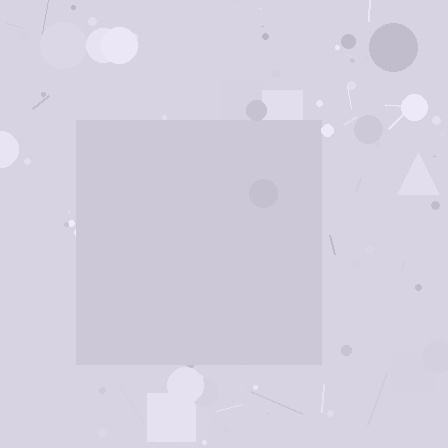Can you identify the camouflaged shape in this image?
The camouflaged shape is a square.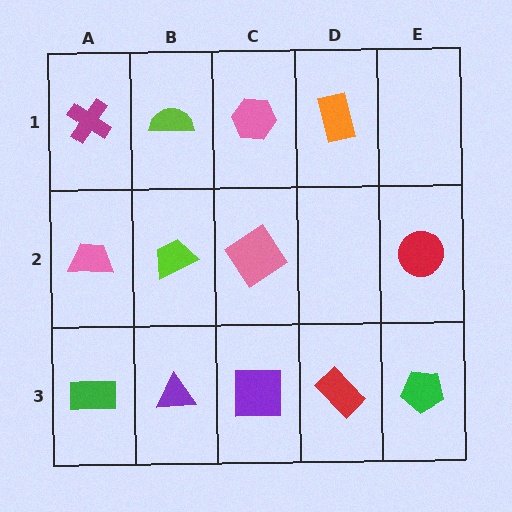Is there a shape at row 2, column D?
No, that cell is empty.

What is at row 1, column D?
An orange rectangle.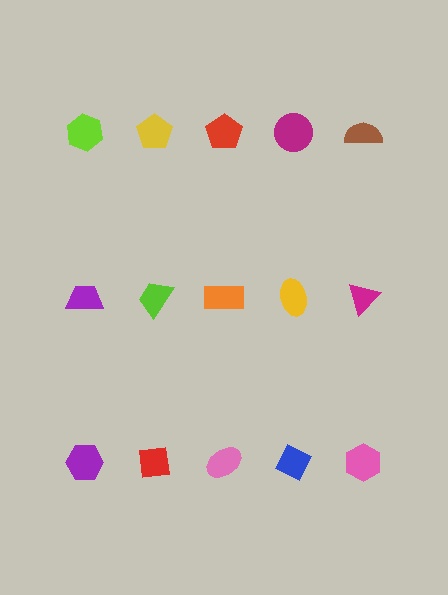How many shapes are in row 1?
5 shapes.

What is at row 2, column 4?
A yellow ellipse.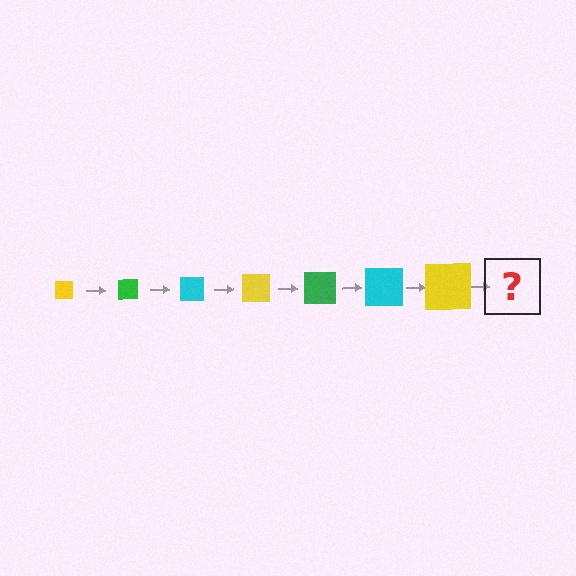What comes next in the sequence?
The next element should be a green square, larger than the previous one.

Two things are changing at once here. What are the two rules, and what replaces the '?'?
The two rules are that the square grows larger each step and the color cycles through yellow, green, and cyan. The '?' should be a green square, larger than the previous one.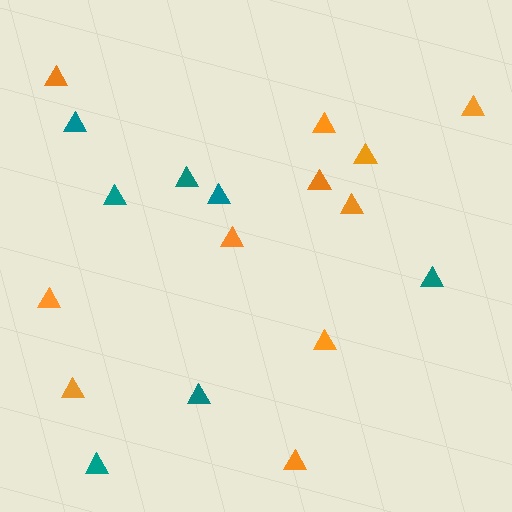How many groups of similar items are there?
There are 2 groups: one group of orange triangles (11) and one group of teal triangles (7).